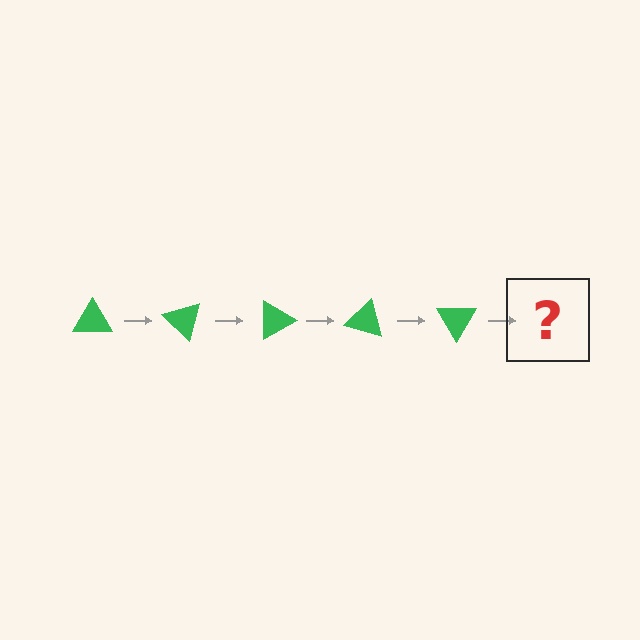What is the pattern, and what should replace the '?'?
The pattern is that the triangle rotates 45 degrees each step. The '?' should be a green triangle rotated 225 degrees.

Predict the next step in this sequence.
The next step is a green triangle rotated 225 degrees.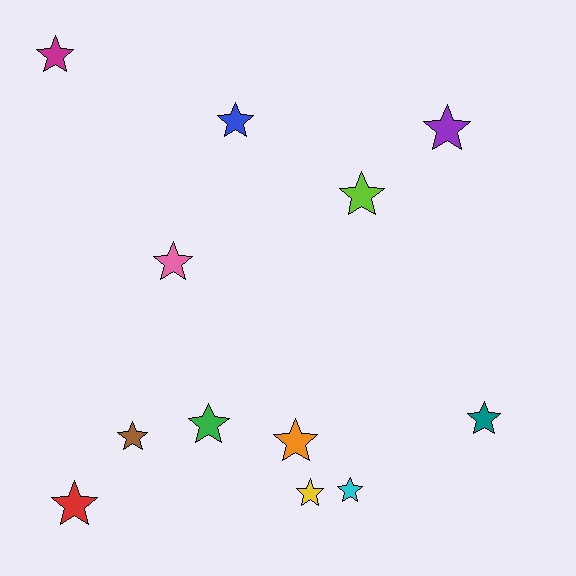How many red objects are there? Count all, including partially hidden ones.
There is 1 red object.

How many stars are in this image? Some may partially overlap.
There are 12 stars.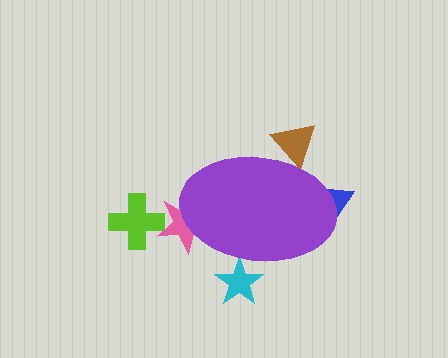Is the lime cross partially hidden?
No, the lime cross is fully visible.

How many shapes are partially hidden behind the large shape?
4 shapes are partially hidden.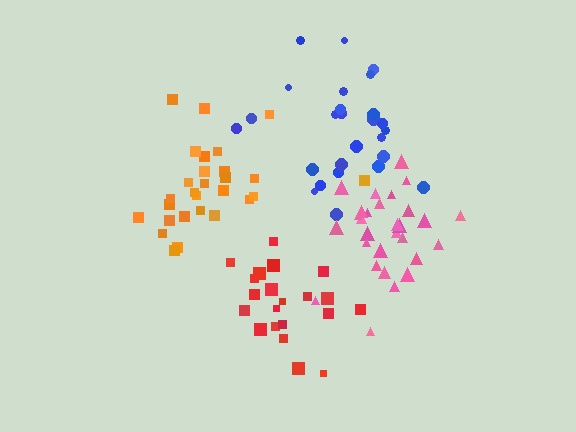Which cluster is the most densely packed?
Pink.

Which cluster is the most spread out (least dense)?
Blue.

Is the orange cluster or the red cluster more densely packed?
Orange.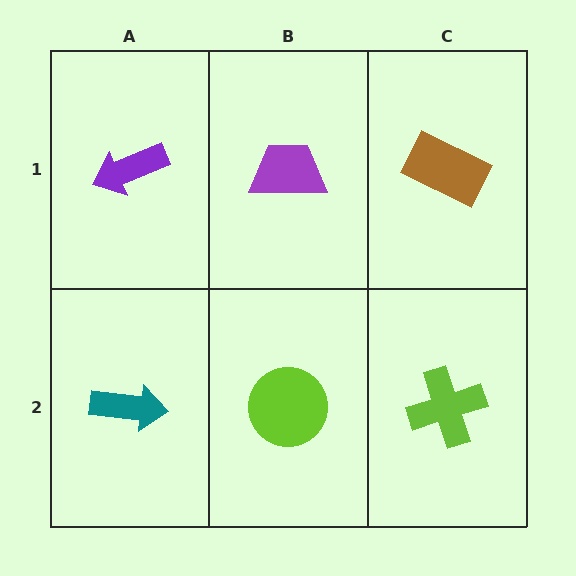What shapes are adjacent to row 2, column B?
A purple trapezoid (row 1, column B), a teal arrow (row 2, column A), a lime cross (row 2, column C).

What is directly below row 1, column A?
A teal arrow.